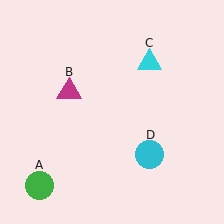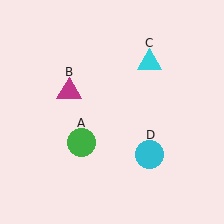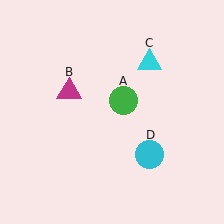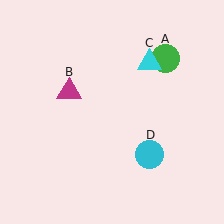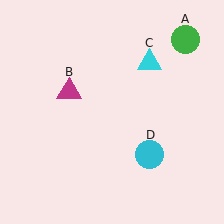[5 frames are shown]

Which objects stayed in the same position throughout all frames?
Magenta triangle (object B) and cyan triangle (object C) and cyan circle (object D) remained stationary.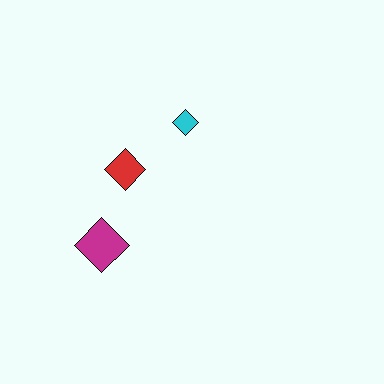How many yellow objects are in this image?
There are no yellow objects.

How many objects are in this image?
There are 3 objects.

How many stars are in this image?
There are no stars.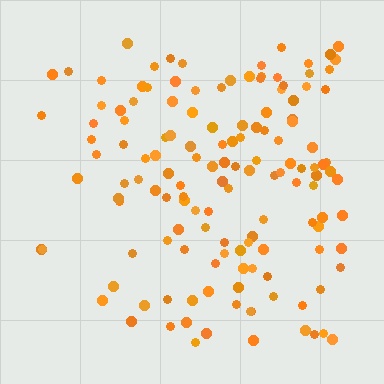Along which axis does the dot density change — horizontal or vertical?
Horizontal.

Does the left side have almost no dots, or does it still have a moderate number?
Still a moderate number, just noticeably fewer than the right.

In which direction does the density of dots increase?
From left to right, with the right side densest.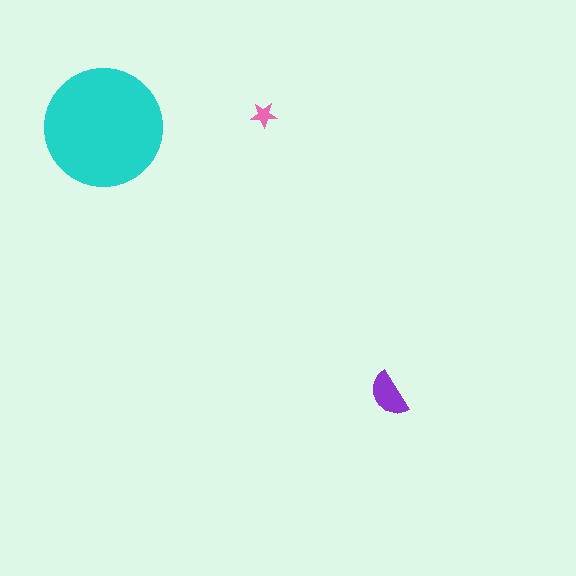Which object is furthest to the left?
The cyan circle is leftmost.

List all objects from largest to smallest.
The cyan circle, the purple semicircle, the pink star.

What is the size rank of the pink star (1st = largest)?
3rd.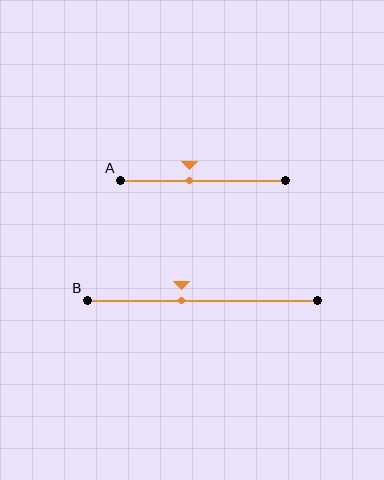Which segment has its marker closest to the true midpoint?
Segment A has its marker closest to the true midpoint.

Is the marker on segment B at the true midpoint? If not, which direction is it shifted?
No, the marker on segment B is shifted to the left by about 9% of the segment length.